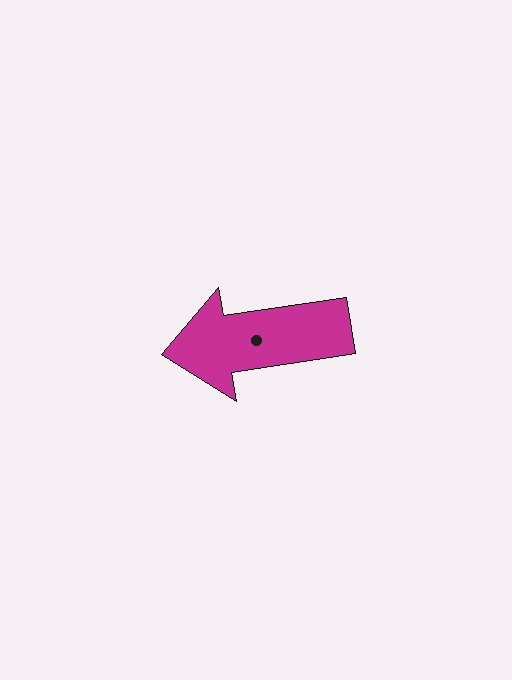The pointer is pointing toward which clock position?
Roughly 9 o'clock.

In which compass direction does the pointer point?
West.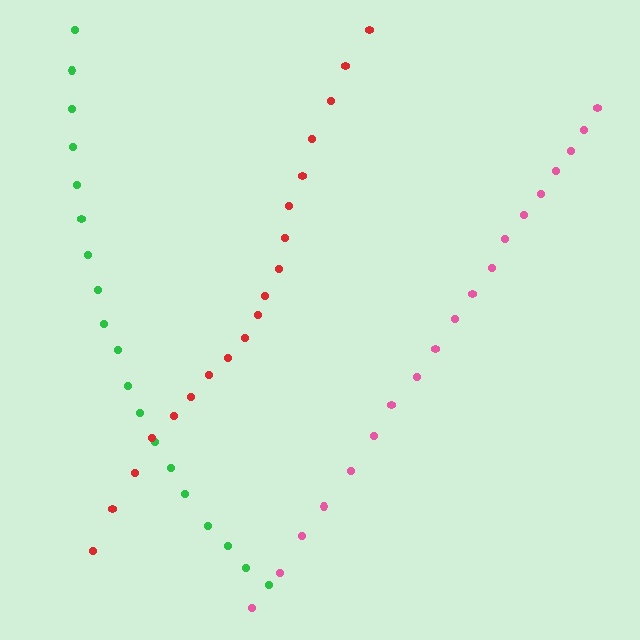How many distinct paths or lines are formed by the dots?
There are 3 distinct paths.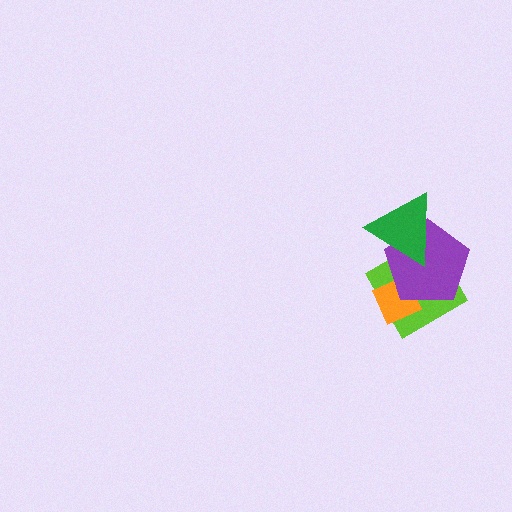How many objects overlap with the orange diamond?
2 objects overlap with the orange diamond.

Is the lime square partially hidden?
Yes, it is partially covered by another shape.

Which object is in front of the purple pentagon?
The green triangle is in front of the purple pentagon.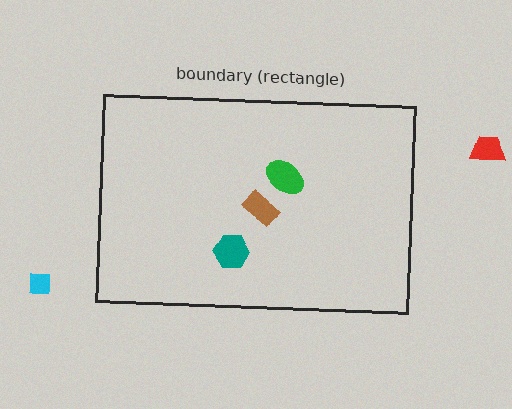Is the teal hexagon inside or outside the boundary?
Inside.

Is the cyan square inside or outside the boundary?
Outside.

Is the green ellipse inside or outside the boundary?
Inside.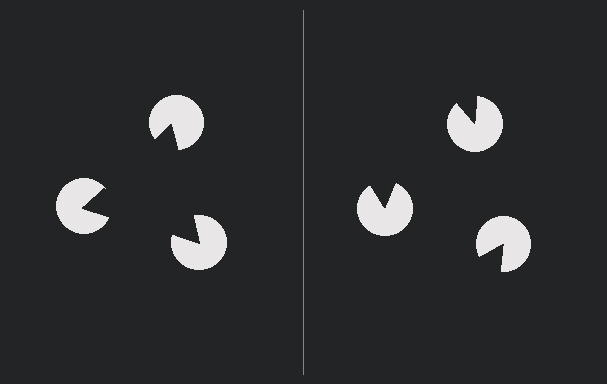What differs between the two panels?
The pac-man discs are positioned identically on both sides; only the wedge orientations differ. On the left they align to a triangle; on the right they are misaligned.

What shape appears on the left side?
An illusory triangle.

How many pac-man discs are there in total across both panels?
6 — 3 on each side.